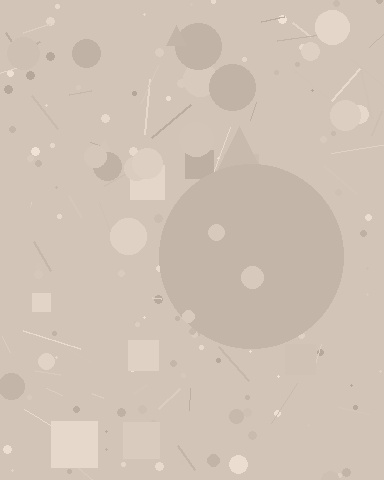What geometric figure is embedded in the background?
A circle is embedded in the background.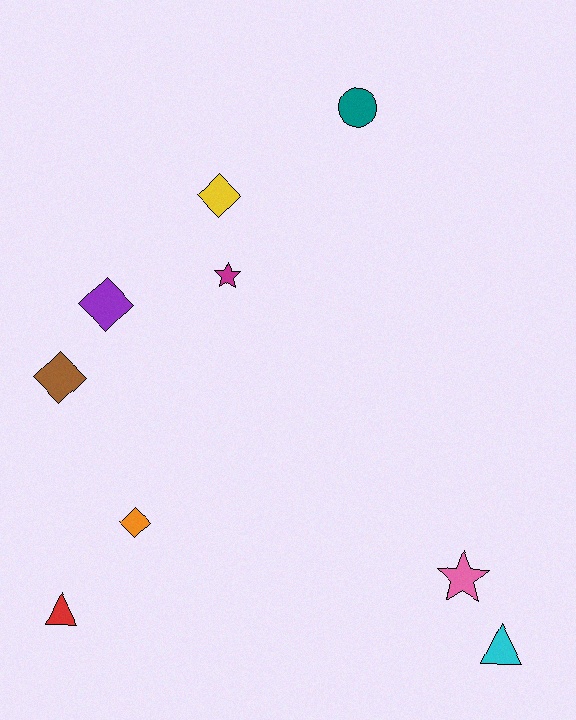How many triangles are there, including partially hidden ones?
There are 2 triangles.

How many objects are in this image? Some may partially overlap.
There are 9 objects.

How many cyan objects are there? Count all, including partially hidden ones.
There is 1 cyan object.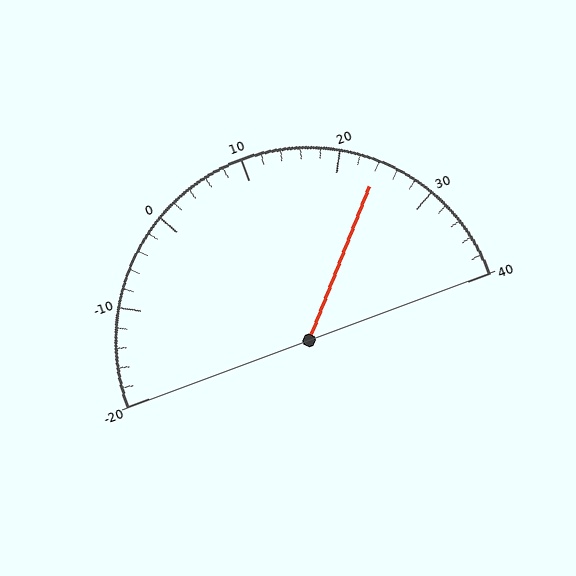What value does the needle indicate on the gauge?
The needle indicates approximately 24.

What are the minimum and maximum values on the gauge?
The gauge ranges from -20 to 40.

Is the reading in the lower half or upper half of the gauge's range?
The reading is in the upper half of the range (-20 to 40).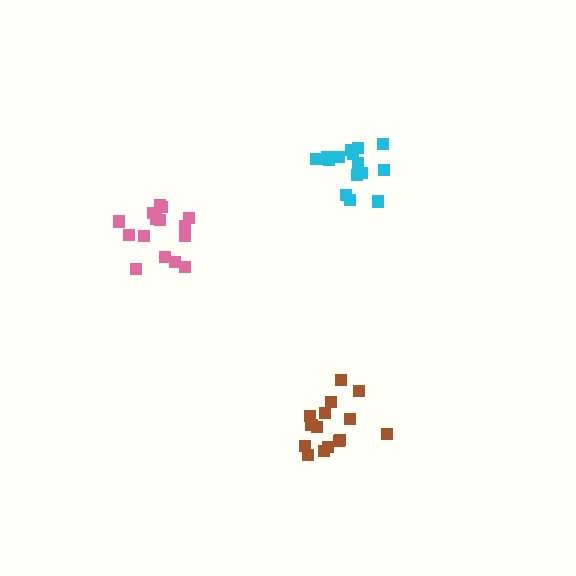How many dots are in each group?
Group 1: 15 dots, Group 2: 16 dots, Group 3: 15 dots (46 total).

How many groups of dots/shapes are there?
There are 3 groups.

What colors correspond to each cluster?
The clusters are colored: pink, cyan, brown.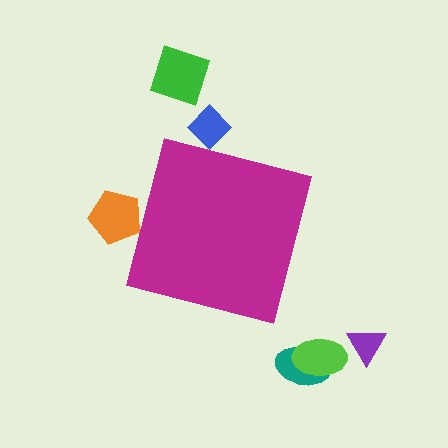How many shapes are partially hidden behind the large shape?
2 shapes are partially hidden.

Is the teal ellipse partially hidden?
No, the teal ellipse is fully visible.